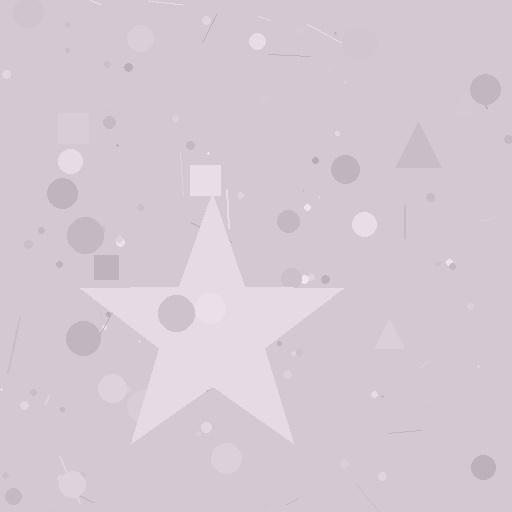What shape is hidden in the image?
A star is hidden in the image.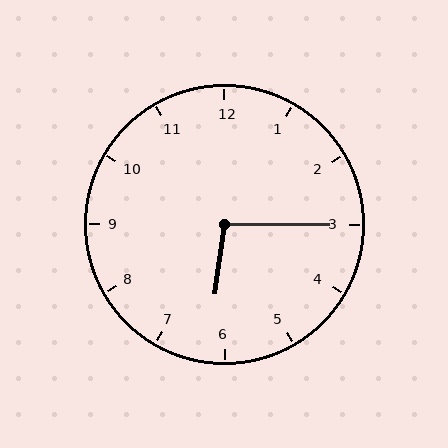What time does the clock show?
6:15.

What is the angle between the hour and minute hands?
Approximately 98 degrees.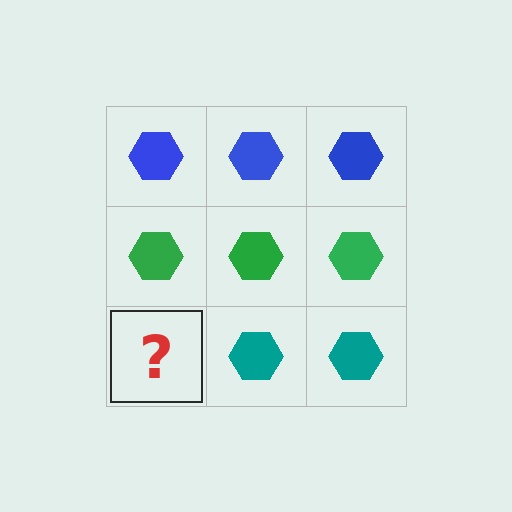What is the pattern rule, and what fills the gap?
The rule is that each row has a consistent color. The gap should be filled with a teal hexagon.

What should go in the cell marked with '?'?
The missing cell should contain a teal hexagon.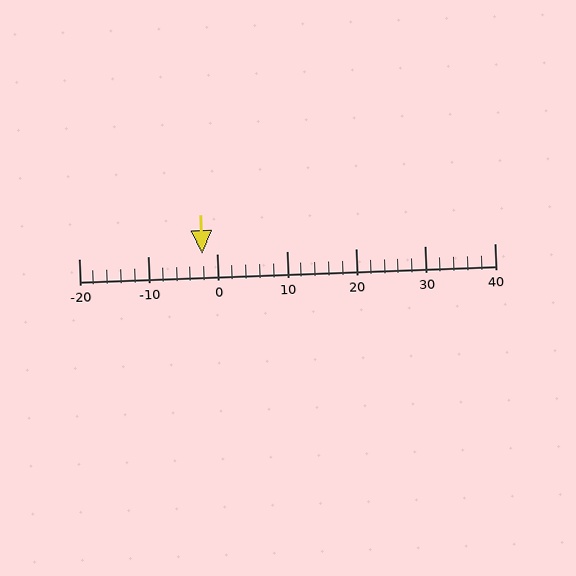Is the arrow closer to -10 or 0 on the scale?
The arrow is closer to 0.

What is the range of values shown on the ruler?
The ruler shows values from -20 to 40.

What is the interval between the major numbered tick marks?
The major tick marks are spaced 10 units apart.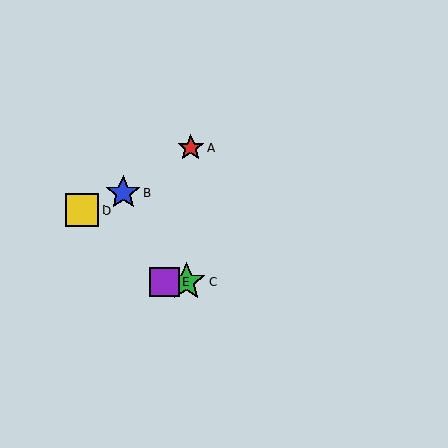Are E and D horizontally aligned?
No, E is at y≈282 and D is at y≈211.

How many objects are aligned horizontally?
2 objects (C, E) are aligned horizontally.